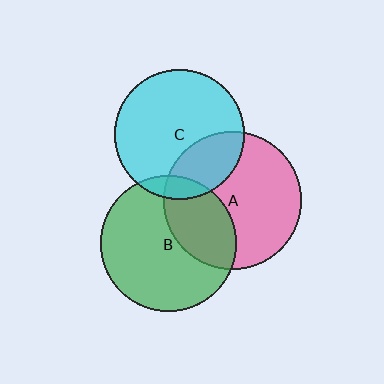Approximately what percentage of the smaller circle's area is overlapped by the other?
Approximately 25%.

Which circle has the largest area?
Circle A (pink).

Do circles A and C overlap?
Yes.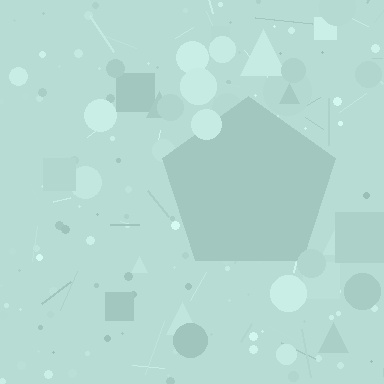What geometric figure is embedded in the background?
A pentagon is embedded in the background.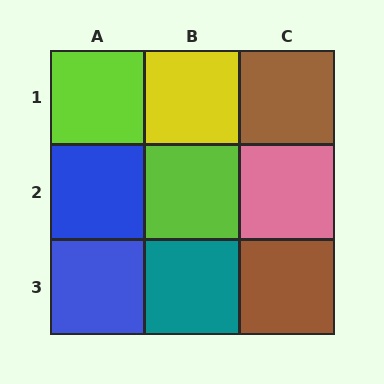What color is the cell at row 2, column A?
Blue.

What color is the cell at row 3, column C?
Brown.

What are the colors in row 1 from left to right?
Lime, yellow, brown.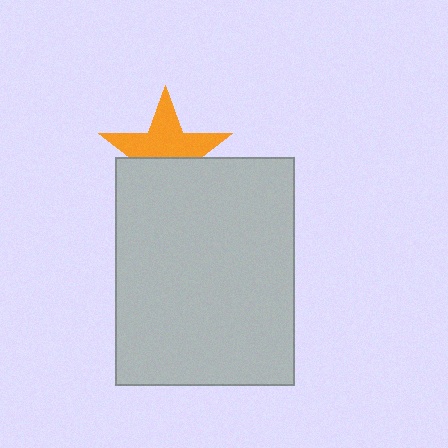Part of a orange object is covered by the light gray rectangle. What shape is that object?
It is a star.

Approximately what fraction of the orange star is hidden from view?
Roughly 44% of the orange star is hidden behind the light gray rectangle.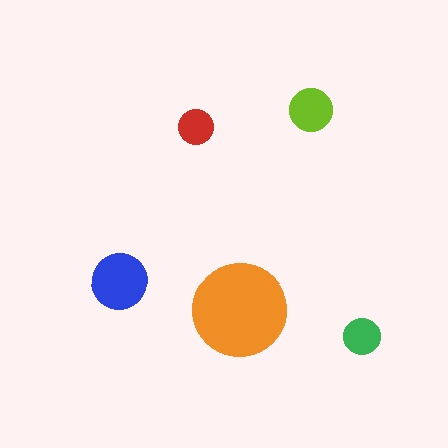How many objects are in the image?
There are 5 objects in the image.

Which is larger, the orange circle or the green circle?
The orange one.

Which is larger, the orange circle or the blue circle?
The orange one.